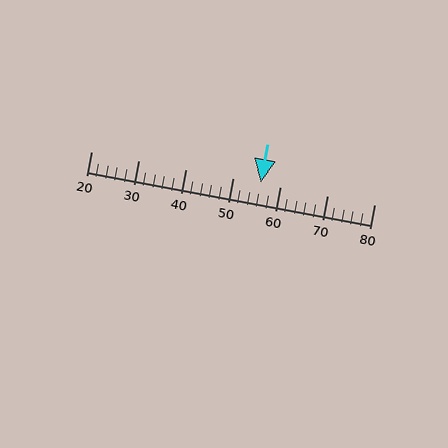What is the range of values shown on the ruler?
The ruler shows values from 20 to 80.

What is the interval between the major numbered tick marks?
The major tick marks are spaced 10 units apart.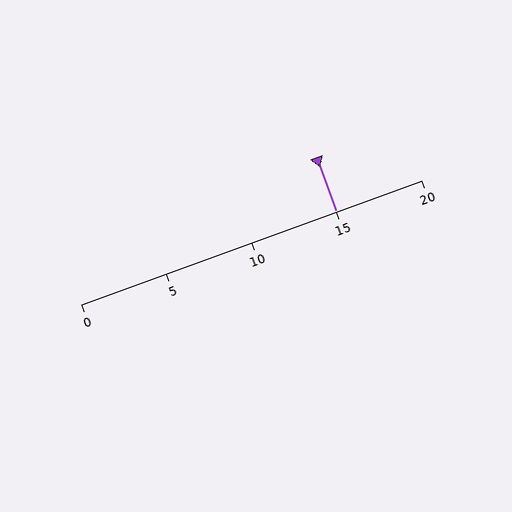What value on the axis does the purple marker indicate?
The marker indicates approximately 15.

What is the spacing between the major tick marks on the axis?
The major ticks are spaced 5 apart.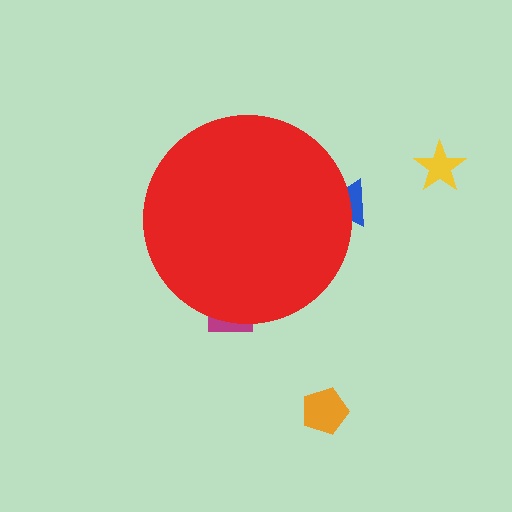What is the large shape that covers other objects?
A red circle.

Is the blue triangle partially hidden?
Yes, the blue triangle is partially hidden behind the red circle.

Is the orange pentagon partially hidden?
No, the orange pentagon is fully visible.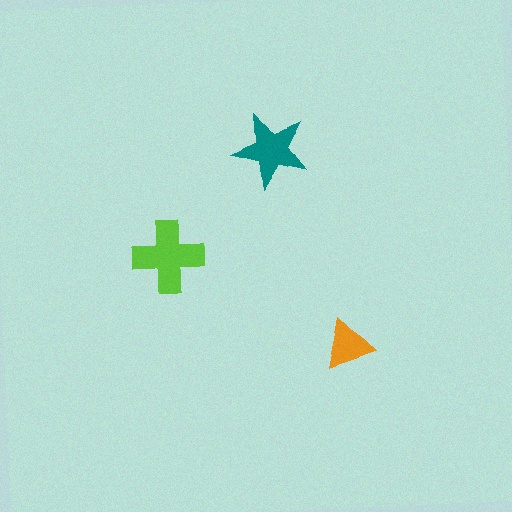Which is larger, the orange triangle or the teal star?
The teal star.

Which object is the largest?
The lime cross.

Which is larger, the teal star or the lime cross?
The lime cross.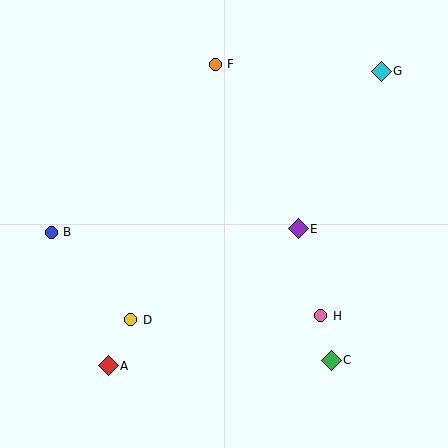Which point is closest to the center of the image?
Point E at (298, 229) is closest to the center.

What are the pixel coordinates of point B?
Point B is at (51, 232).